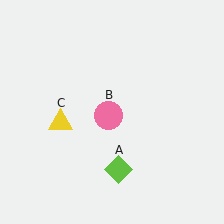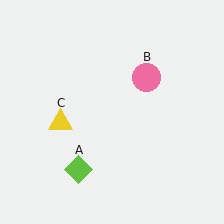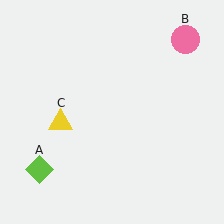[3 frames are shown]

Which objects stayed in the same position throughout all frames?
Yellow triangle (object C) remained stationary.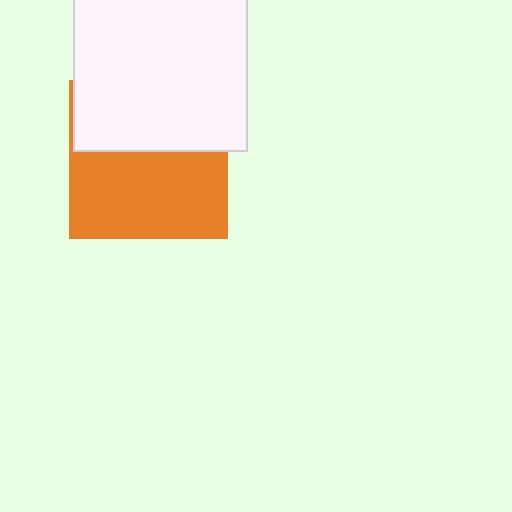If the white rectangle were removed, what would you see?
You would see the complete orange square.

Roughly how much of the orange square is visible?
About half of it is visible (roughly 56%).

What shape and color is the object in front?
The object in front is a white rectangle.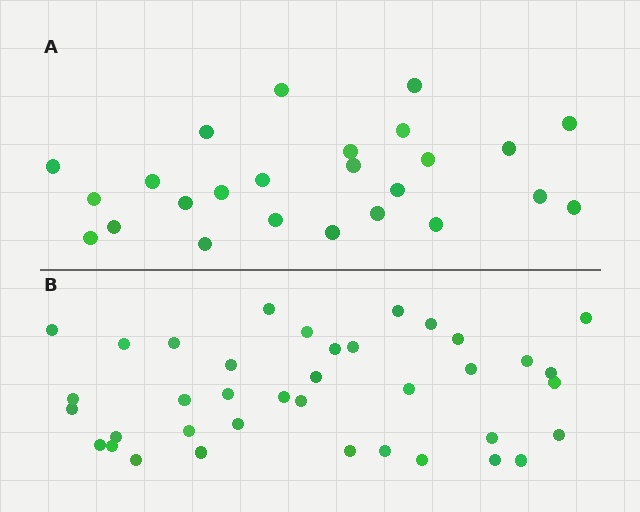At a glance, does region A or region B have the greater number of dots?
Region B (the bottom region) has more dots.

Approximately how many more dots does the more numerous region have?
Region B has approximately 15 more dots than region A.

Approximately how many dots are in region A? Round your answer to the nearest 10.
About 20 dots. (The exact count is 25, which rounds to 20.)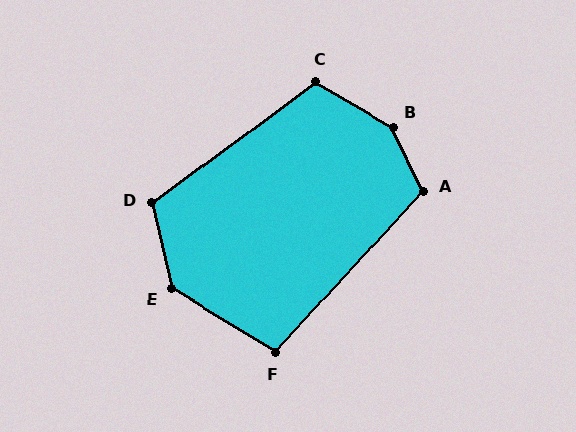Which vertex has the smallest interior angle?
F, at approximately 101 degrees.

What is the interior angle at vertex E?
Approximately 135 degrees (obtuse).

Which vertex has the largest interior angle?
B, at approximately 146 degrees.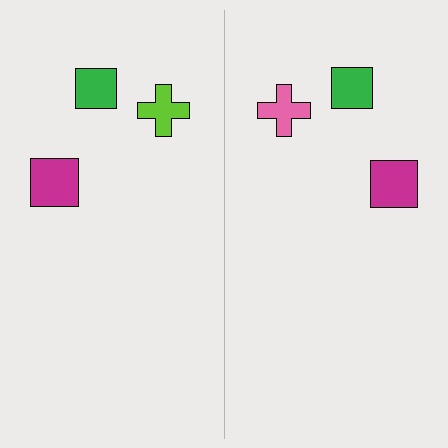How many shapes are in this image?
There are 6 shapes in this image.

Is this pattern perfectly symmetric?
No, the pattern is not perfectly symmetric. The pink cross on the right side breaks the symmetry — its mirror counterpart is lime.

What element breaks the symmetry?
The pink cross on the right side breaks the symmetry — its mirror counterpart is lime.